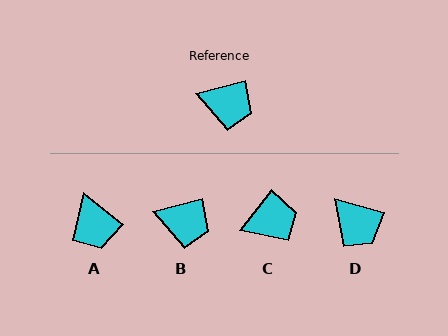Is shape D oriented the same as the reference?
No, it is off by about 31 degrees.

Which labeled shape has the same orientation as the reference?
B.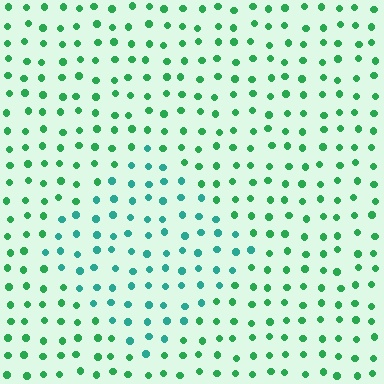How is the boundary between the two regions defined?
The boundary is defined purely by a slight shift in hue (about 33 degrees). Spacing, size, and orientation are identical on both sides.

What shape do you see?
I see a diamond.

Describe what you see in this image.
The image is filled with small green elements in a uniform arrangement. A diamond-shaped region is visible where the elements are tinted to a slightly different hue, forming a subtle color boundary.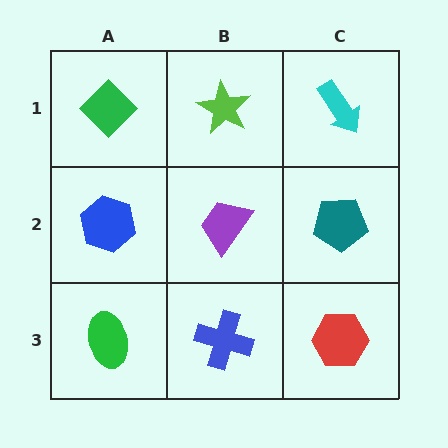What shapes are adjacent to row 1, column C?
A teal pentagon (row 2, column C), a lime star (row 1, column B).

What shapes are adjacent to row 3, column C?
A teal pentagon (row 2, column C), a blue cross (row 3, column B).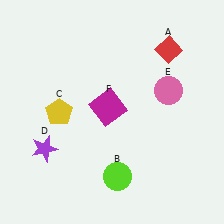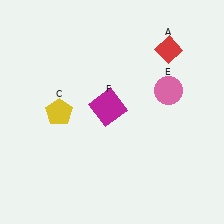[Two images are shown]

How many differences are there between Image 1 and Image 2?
There are 2 differences between the two images.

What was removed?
The lime circle (B), the purple star (D) were removed in Image 2.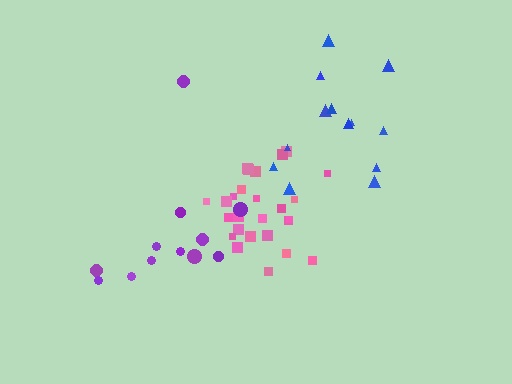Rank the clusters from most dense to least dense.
pink, blue, purple.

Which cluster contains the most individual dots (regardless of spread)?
Pink (27).